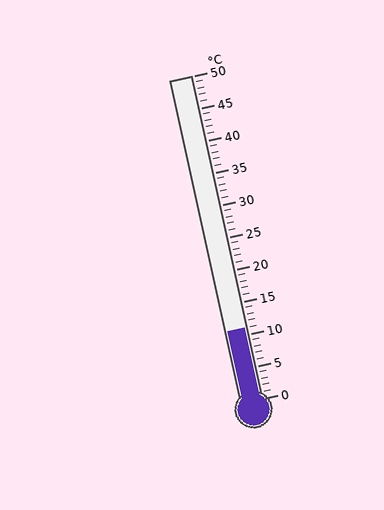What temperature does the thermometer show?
The thermometer shows approximately 11°C.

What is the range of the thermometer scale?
The thermometer scale ranges from 0°C to 50°C.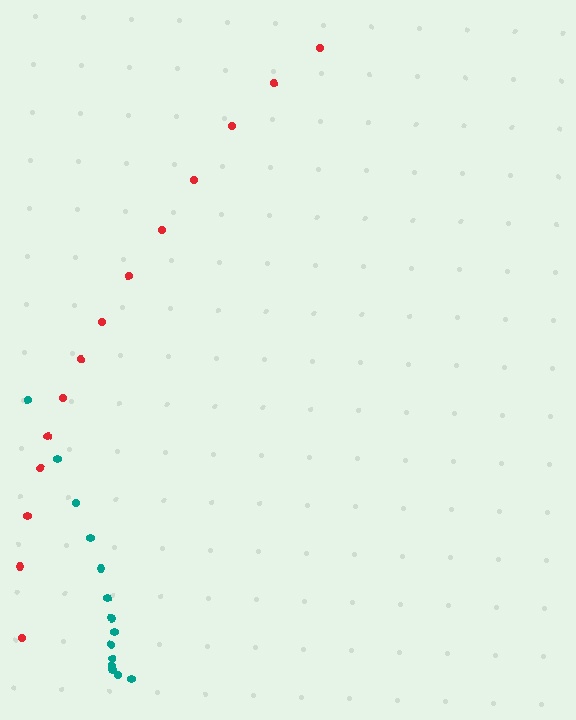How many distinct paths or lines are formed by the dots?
There are 2 distinct paths.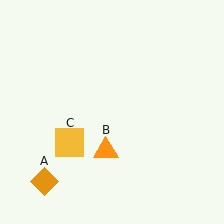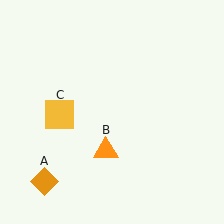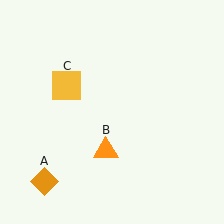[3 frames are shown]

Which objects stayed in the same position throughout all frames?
Orange diamond (object A) and orange triangle (object B) remained stationary.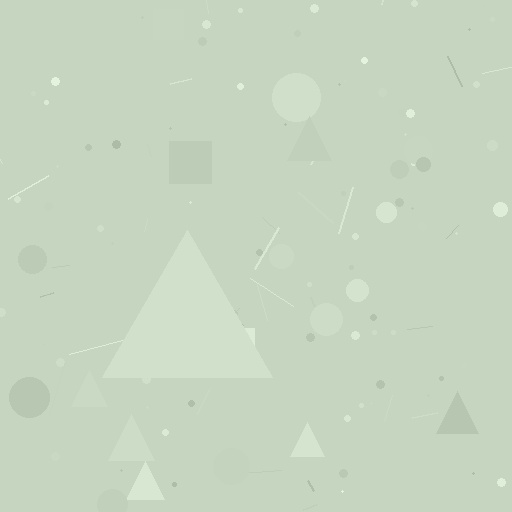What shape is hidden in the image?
A triangle is hidden in the image.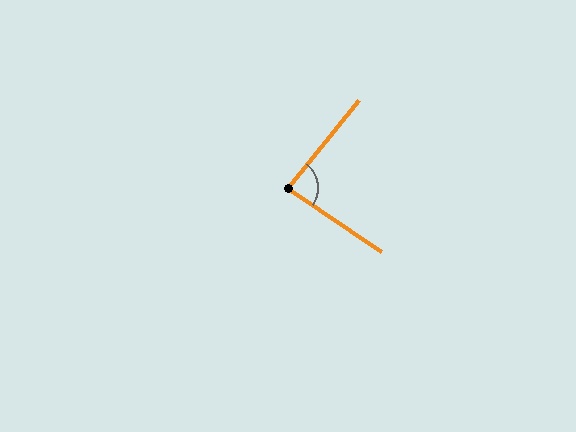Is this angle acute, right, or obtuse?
It is approximately a right angle.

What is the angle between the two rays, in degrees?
Approximately 86 degrees.